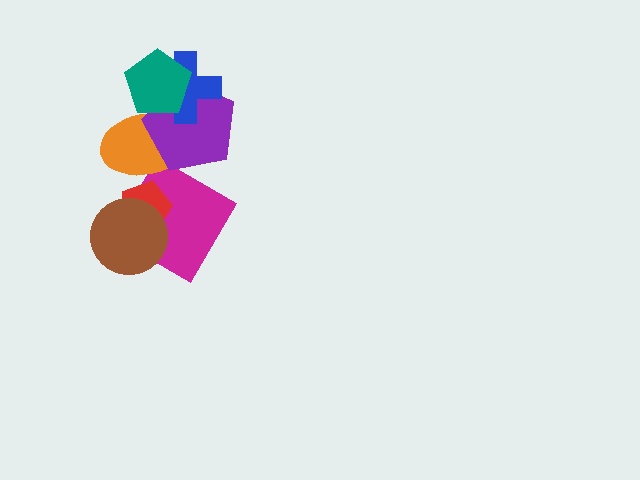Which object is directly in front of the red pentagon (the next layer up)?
The brown circle is directly in front of the red pentagon.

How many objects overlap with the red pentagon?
3 objects overlap with the red pentagon.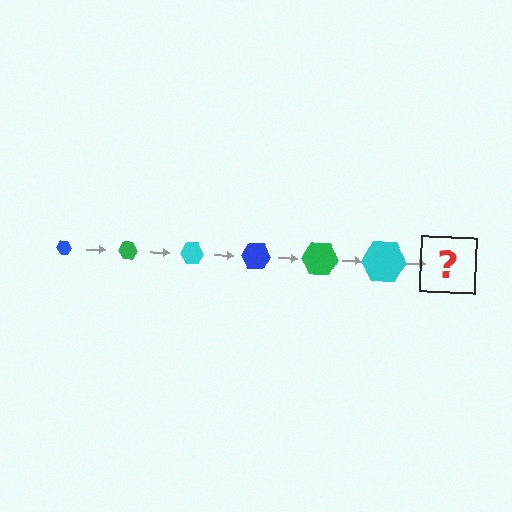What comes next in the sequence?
The next element should be a blue hexagon, larger than the previous one.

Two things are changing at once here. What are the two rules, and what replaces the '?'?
The two rules are that the hexagon grows larger each step and the color cycles through blue, green, and cyan. The '?' should be a blue hexagon, larger than the previous one.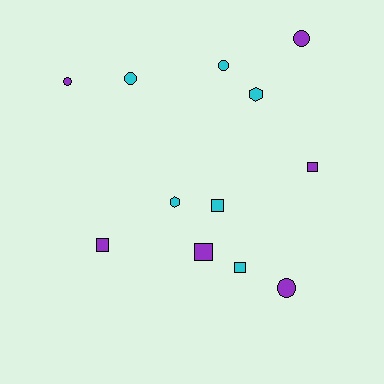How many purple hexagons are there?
There are no purple hexagons.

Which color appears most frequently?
Cyan, with 6 objects.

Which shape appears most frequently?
Circle, with 5 objects.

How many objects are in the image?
There are 12 objects.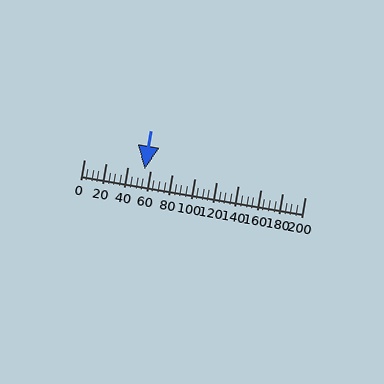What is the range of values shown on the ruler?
The ruler shows values from 0 to 200.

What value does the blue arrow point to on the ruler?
The blue arrow points to approximately 55.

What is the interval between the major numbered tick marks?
The major tick marks are spaced 20 units apart.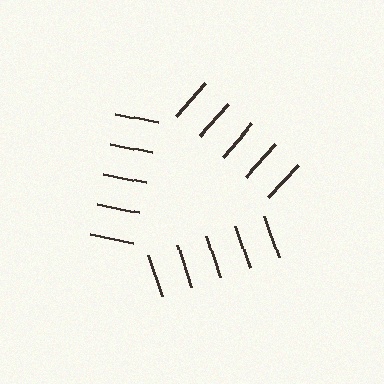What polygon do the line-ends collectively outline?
An illusory triangle — the line segments terminate on its edges but no continuous stroke is drawn.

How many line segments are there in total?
15 — 5 along each of the 3 edges.